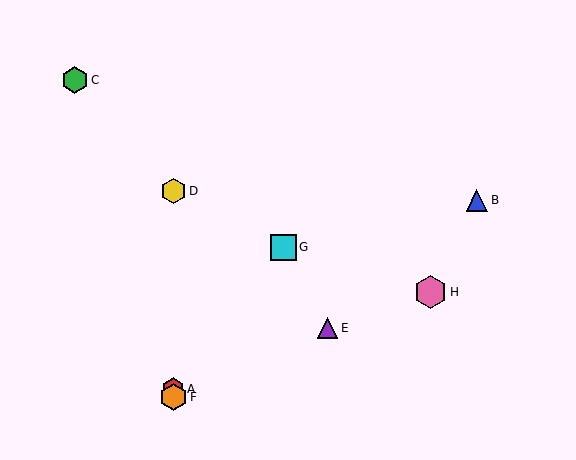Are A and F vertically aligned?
Yes, both are at x≈173.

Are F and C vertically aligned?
No, F is at x≈173 and C is at x≈75.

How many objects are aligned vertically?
3 objects (A, D, F) are aligned vertically.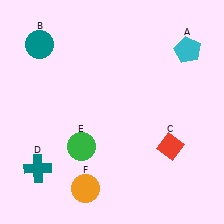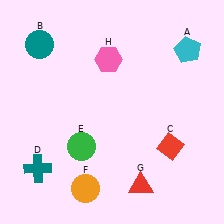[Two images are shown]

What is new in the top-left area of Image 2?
A pink hexagon (H) was added in the top-left area of Image 2.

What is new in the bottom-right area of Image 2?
A red triangle (G) was added in the bottom-right area of Image 2.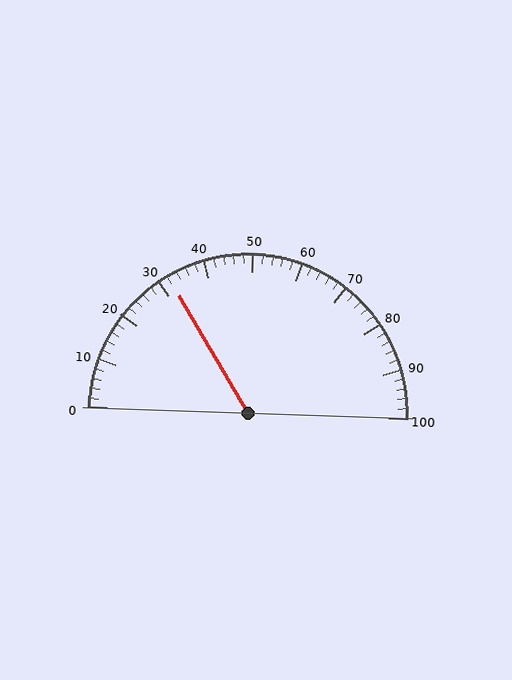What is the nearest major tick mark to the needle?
The nearest major tick mark is 30.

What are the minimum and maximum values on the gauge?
The gauge ranges from 0 to 100.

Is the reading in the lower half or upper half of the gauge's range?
The reading is in the lower half of the range (0 to 100).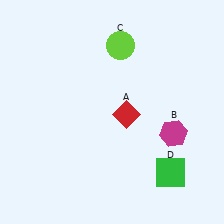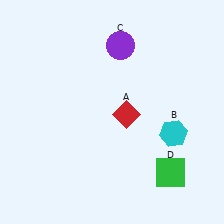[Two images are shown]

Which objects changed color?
B changed from magenta to cyan. C changed from lime to purple.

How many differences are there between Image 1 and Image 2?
There are 2 differences between the two images.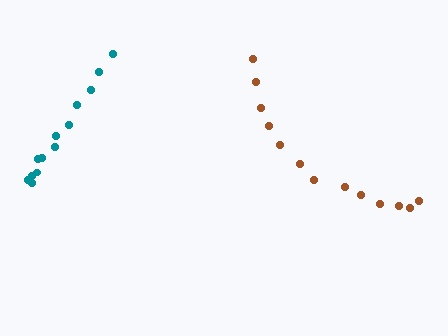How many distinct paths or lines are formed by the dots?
There are 2 distinct paths.